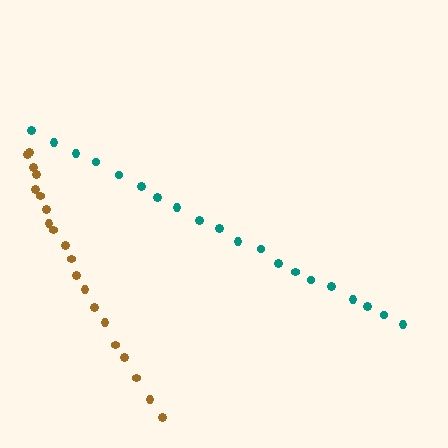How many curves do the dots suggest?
There are 2 distinct paths.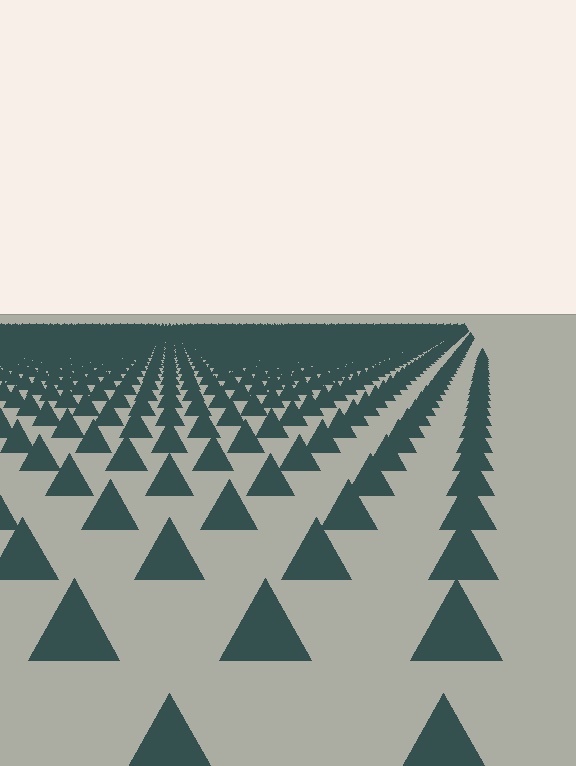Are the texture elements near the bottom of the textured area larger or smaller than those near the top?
Larger. Near the bottom, elements are closer to the viewer and appear at a bigger on-screen size.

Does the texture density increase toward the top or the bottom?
Density increases toward the top.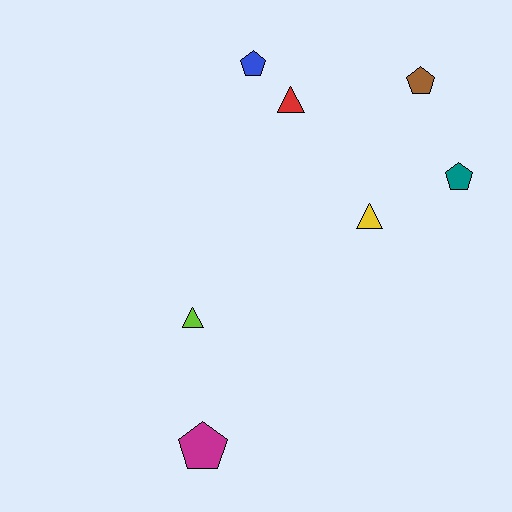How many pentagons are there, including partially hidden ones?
There are 4 pentagons.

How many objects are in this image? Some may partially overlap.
There are 7 objects.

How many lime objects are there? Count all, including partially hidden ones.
There is 1 lime object.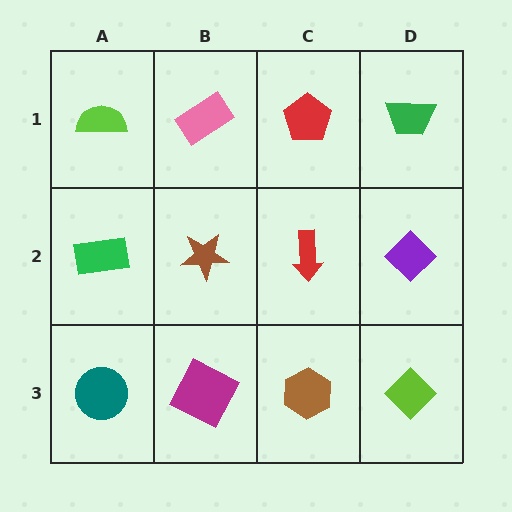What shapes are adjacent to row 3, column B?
A brown star (row 2, column B), a teal circle (row 3, column A), a brown hexagon (row 3, column C).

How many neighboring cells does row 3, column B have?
3.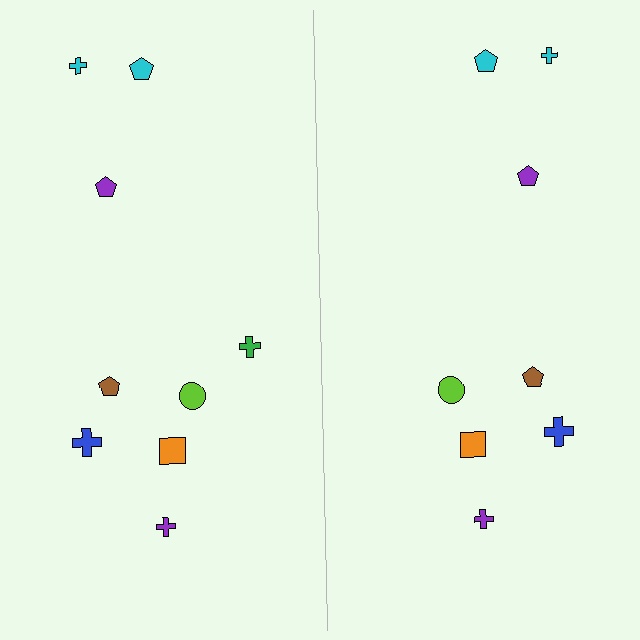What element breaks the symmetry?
A green cross is missing from the right side.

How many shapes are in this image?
There are 17 shapes in this image.